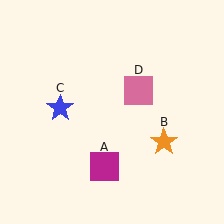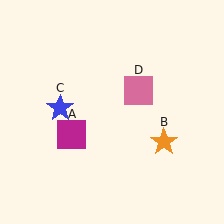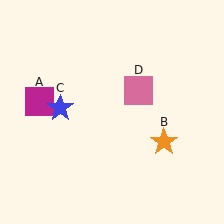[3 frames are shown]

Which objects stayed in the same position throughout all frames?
Orange star (object B) and blue star (object C) and pink square (object D) remained stationary.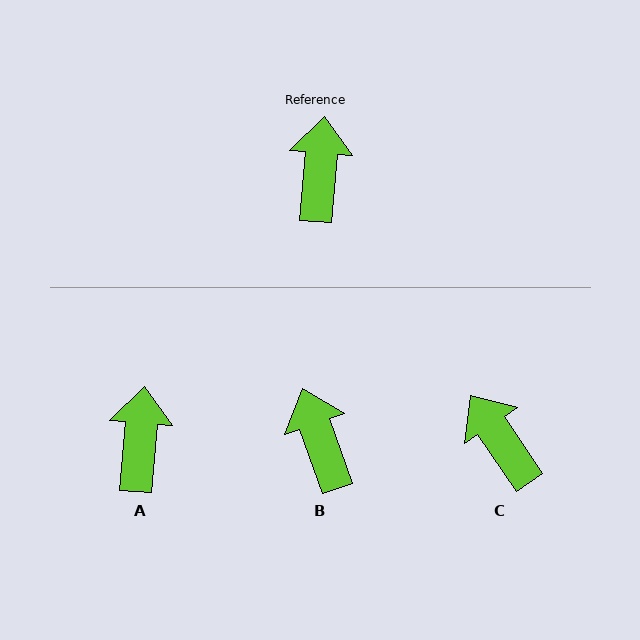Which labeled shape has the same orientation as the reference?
A.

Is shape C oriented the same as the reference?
No, it is off by about 39 degrees.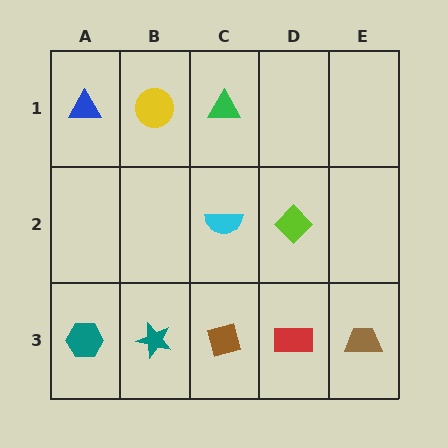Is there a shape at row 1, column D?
No, that cell is empty.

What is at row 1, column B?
A yellow circle.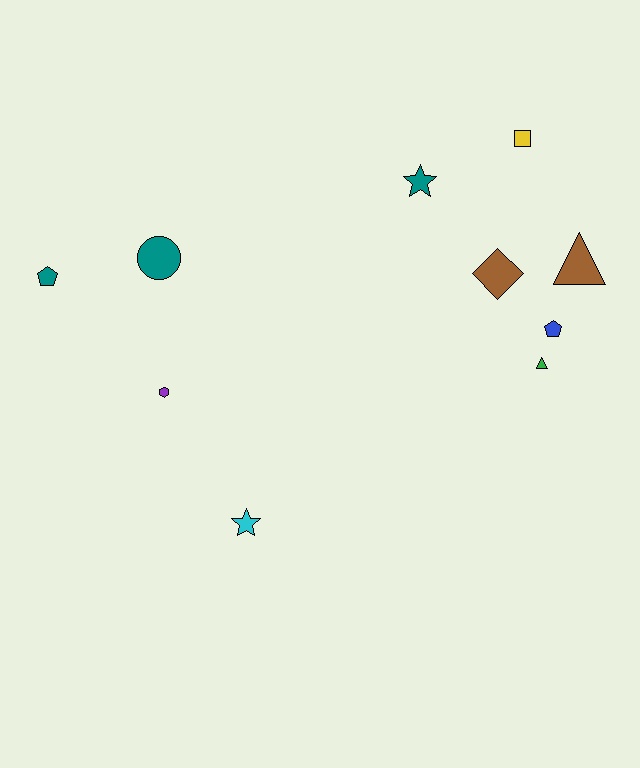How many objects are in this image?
There are 10 objects.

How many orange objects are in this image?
There are no orange objects.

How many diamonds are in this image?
There is 1 diamond.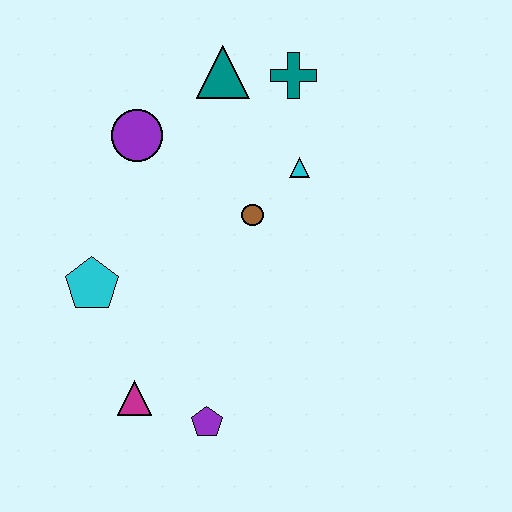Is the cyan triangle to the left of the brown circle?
No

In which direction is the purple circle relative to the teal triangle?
The purple circle is to the left of the teal triangle.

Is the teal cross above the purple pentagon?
Yes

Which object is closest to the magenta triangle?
The purple pentagon is closest to the magenta triangle.